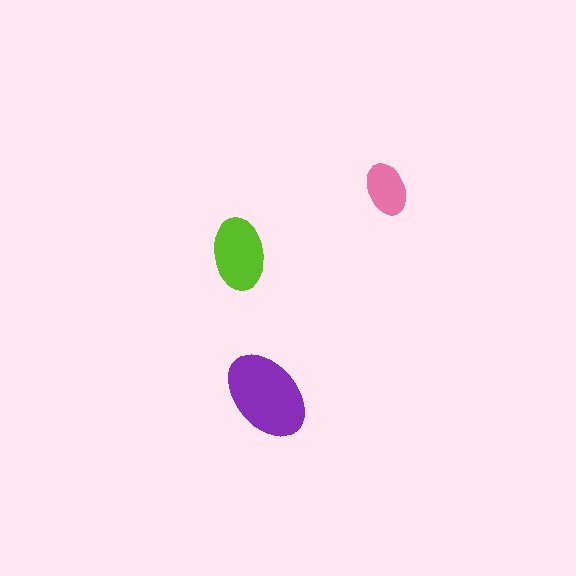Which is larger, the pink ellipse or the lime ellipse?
The lime one.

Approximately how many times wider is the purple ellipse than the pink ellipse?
About 1.5 times wider.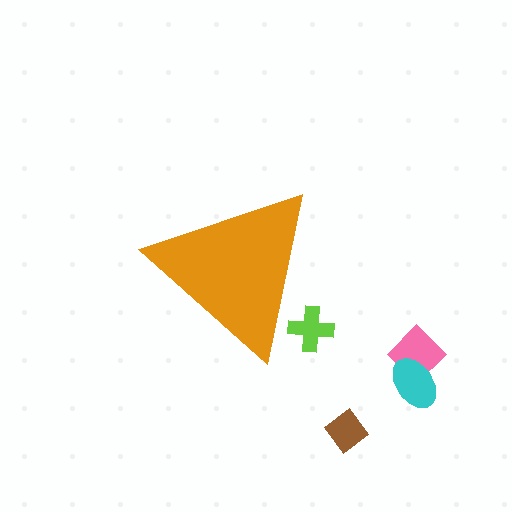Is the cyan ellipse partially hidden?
No, the cyan ellipse is fully visible.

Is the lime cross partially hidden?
Yes, the lime cross is partially hidden behind the orange triangle.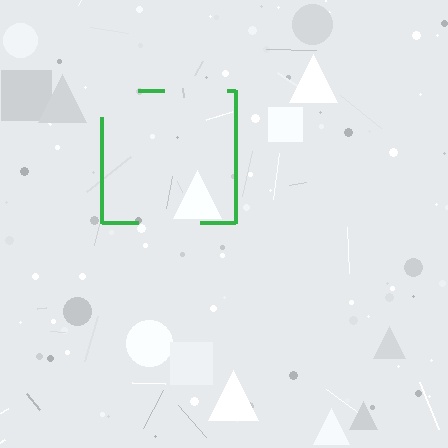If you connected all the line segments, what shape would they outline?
They would outline a square.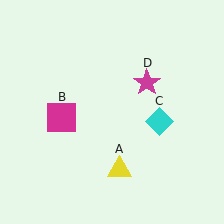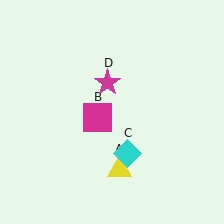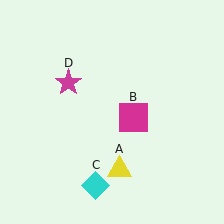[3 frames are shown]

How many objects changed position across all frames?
3 objects changed position: magenta square (object B), cyan diamond (object C), magenta star (object D).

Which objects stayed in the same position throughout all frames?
Yellow triangle (object A) remained stationary.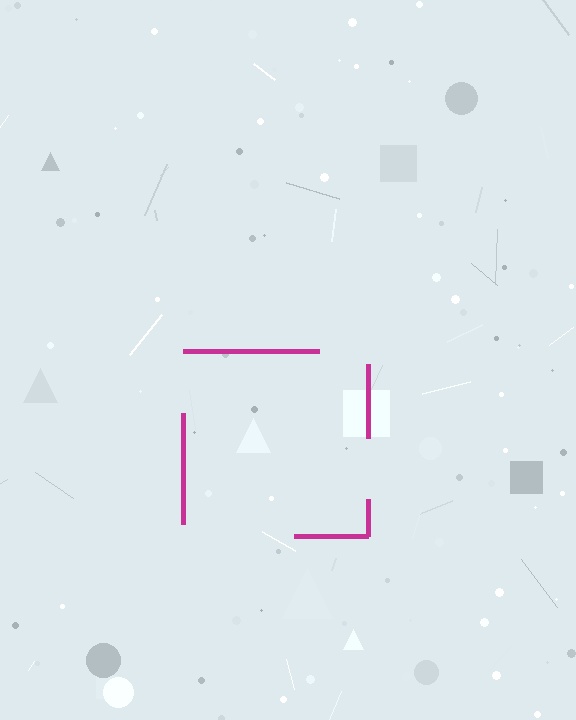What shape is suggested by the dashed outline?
The dashed outline suggests a square.